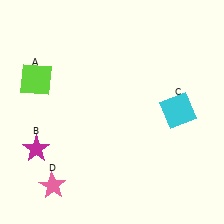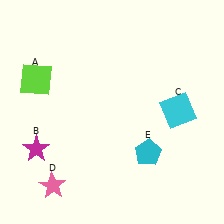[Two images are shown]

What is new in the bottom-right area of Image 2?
A cyan pentagon (E) was added in the bottom-right area of Image 2.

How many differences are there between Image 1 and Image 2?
There is 1 difference between the two images.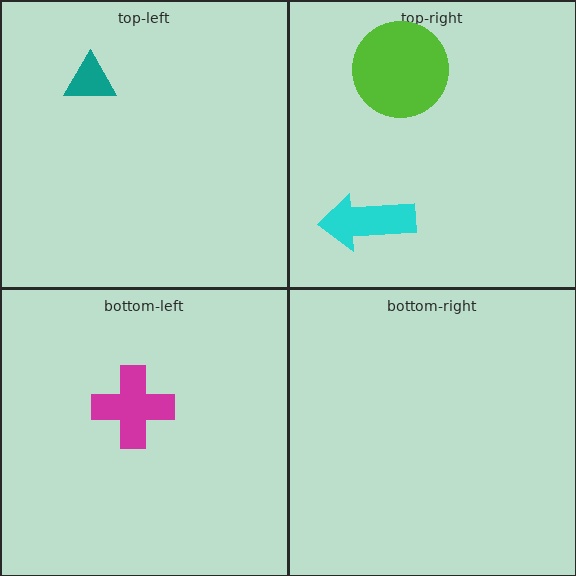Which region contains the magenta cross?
The bottom-left region.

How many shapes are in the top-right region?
2.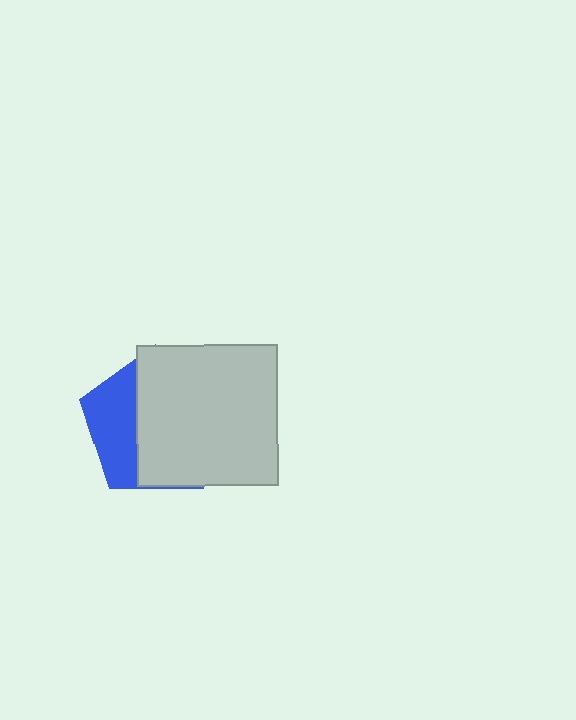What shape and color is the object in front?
The object in front is a light gray square.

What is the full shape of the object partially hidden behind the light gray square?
The partially hidden object is a blue pentagon.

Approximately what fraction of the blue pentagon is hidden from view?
Roughly 67% of the blue pentagon is hidden behind the light gray square.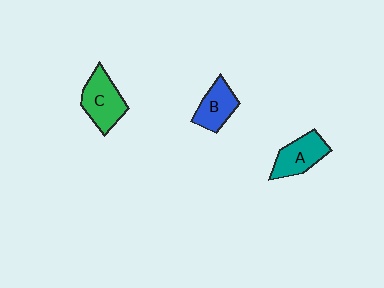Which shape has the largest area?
Shape C (green).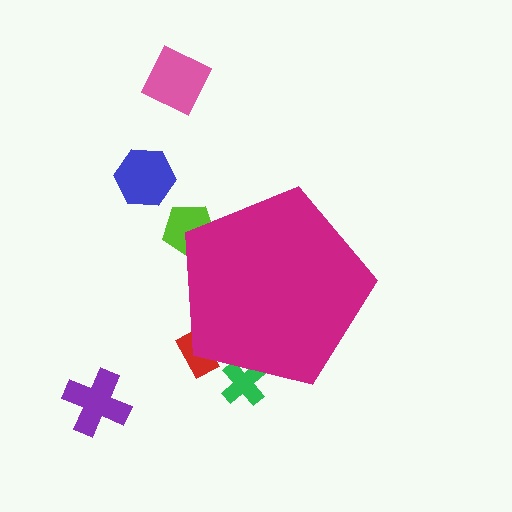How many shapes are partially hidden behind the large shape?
3 shapes are partially hidden.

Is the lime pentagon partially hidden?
Yes, the lime pentagon is partially hidden behind the magenta pentagon.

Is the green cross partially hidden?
Yes, the green cross is partially hidden behind the magenta pentagon.